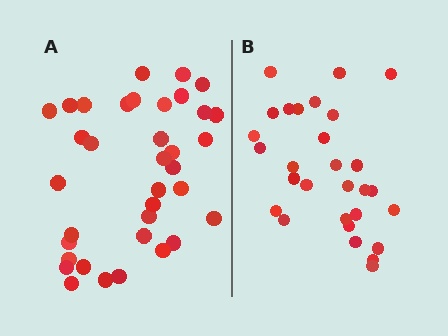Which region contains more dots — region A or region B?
Region A (the left region) has more dots.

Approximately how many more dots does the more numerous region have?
Region A has roughly 8 or so more dots than region B.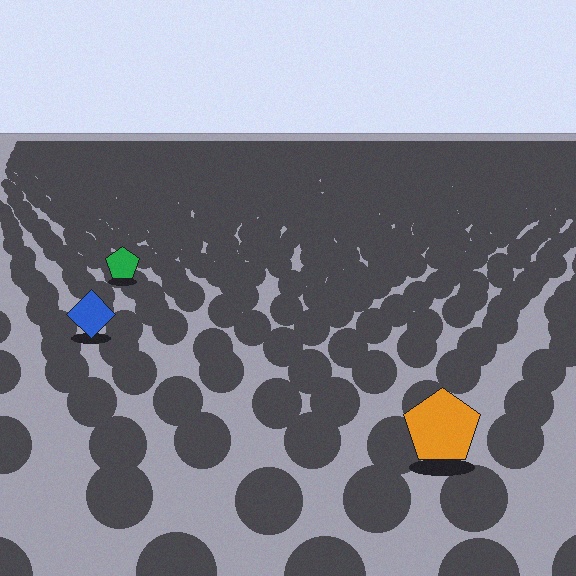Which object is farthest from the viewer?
The green pentagon is farthest from the viewer. It appears smaller and the ground texture around it is denser.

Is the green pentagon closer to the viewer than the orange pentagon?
No. The orange pentagon is closer — you can tell from the texture gradient: the ground texture is coarser near it.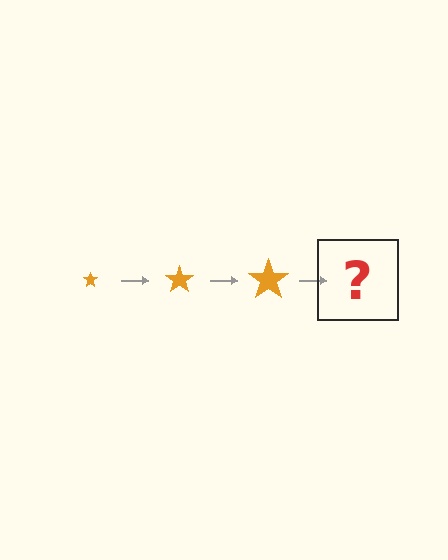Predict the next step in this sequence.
The next step is an orange star, larger than the previous one.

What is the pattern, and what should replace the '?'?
The pattern is that the star gets progressively larger each step. The '?' should be an orange star, larger than the previous one.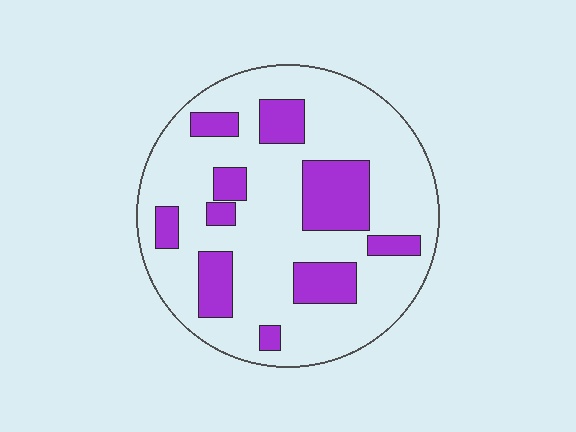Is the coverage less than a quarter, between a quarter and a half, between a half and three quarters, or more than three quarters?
Less than a quarter.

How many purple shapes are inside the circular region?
10.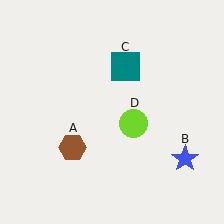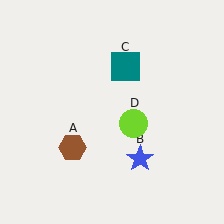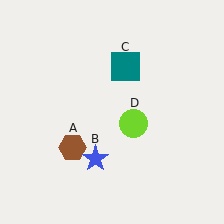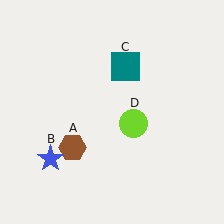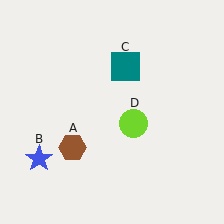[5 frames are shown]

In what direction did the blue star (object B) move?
The blue star (object B) moved left.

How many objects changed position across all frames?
1 object changed position: blue star (object B).